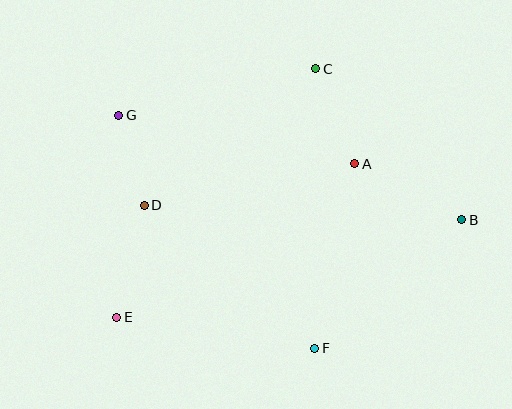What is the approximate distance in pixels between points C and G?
The distance between C and G is approximately 203 pixels.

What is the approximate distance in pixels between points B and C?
The distance between B and C is approximately 210 pixels.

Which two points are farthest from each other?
Points B and E are farthest from each other.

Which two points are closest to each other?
Points D and G are closest to each other.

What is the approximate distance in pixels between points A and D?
The distance between A and D is approximately 215 pixels.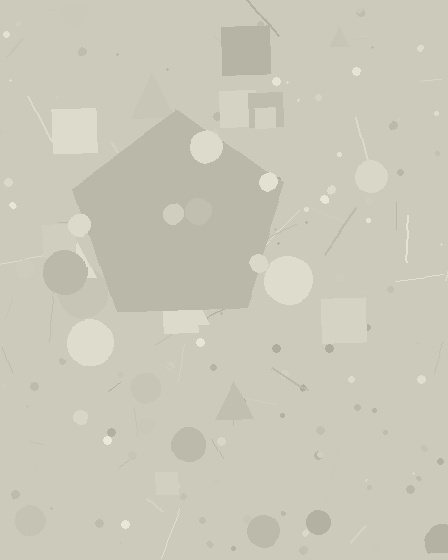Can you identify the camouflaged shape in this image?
The camouflaged shape is a pentagon.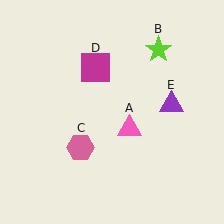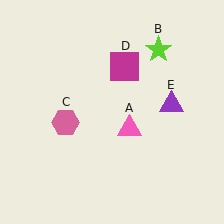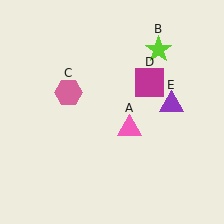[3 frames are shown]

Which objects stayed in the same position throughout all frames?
Pink triangle (object A) and lime star (object B) and purple triangle (object E) remained stationary.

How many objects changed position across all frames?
2 objects changed position: pink hexagon (object C), magenta square (object D).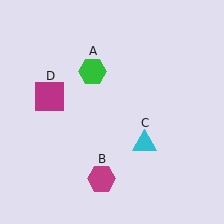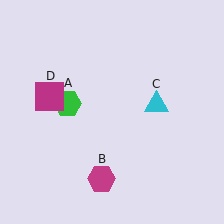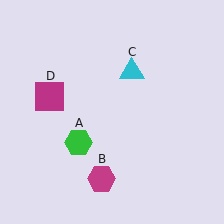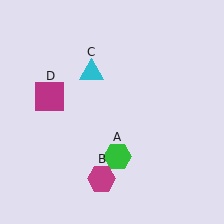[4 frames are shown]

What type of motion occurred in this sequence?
The green hexagon (object A), cyan triangle (object C) rotated counterclockwise around the center of the scene.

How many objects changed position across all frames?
2 objects changed position: green hexagon (object A), cyan triangle (object C).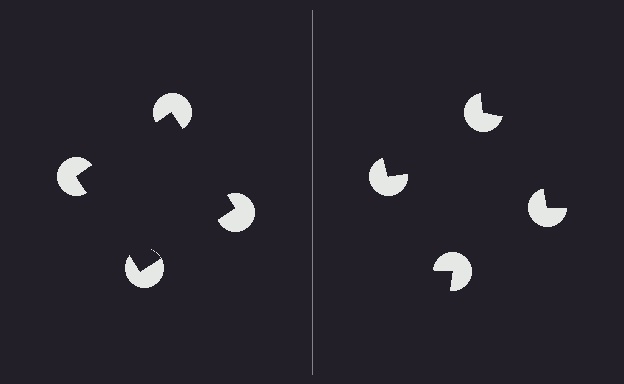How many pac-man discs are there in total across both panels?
8 — 4 on each side.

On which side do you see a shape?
An illusory square appears on the left side. On the right side the wedge cuts are rotated, so no coherent shape forms.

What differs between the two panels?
The pac-man discs are positioned identically on both sides; only the wedge orientations differ. On the left they align to a square; on the right they are misaligned.